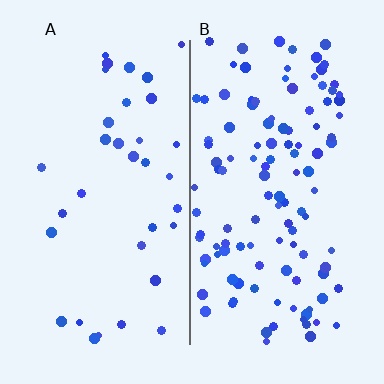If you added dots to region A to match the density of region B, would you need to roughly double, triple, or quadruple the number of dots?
Approximately triple.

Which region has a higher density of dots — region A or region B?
B (the right).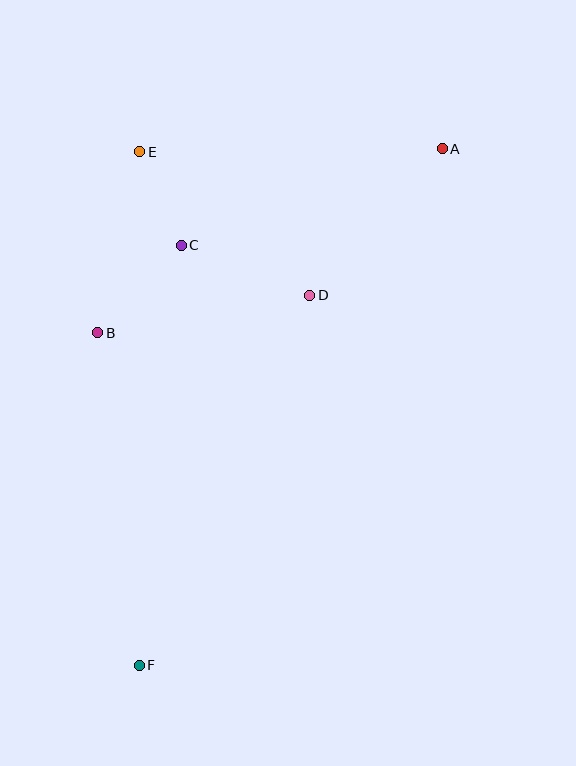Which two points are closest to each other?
Points C and E are closest to each other.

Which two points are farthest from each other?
Points A and F are farthest from each other.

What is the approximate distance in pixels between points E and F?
The distance between E and F is approximately 514 pixels.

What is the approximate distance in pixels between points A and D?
The distance between A and D is approximately 198 pixels.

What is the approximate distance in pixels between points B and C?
The distance between B and C is approximately 121 pixels.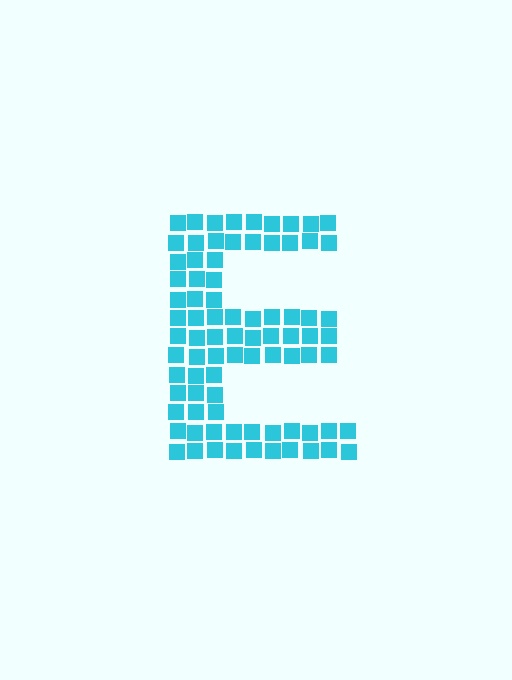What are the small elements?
The small elements are squares.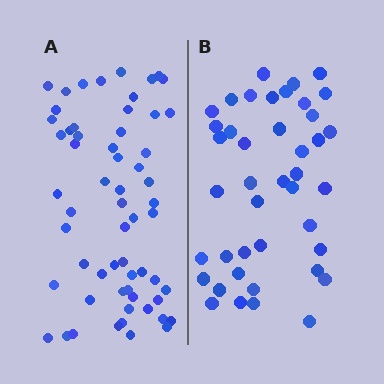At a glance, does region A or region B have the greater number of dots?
Region A (the left region) has more dots.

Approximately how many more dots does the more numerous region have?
Region A has approximately 20 more dots than region B.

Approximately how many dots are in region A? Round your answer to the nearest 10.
About 60 dots.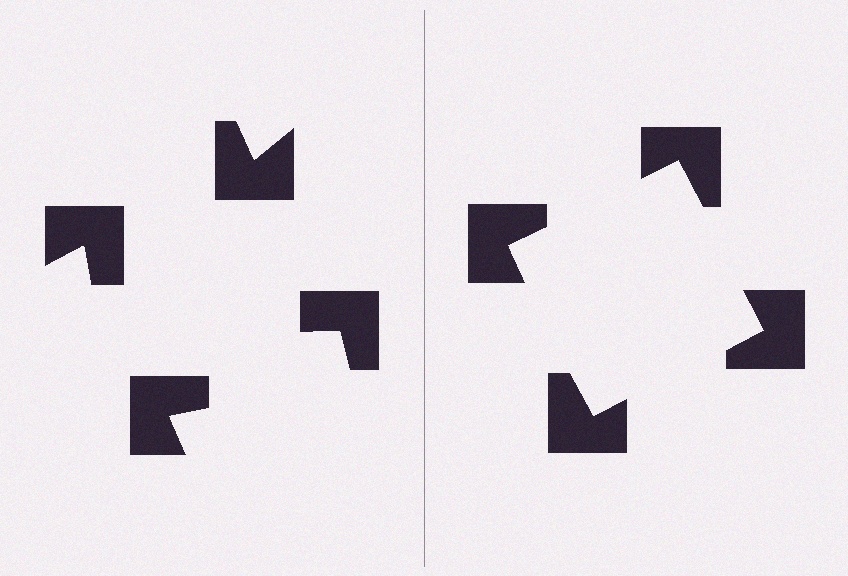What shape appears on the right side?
An illusory square.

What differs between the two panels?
The notched squares are positioned identically on both sides; only the wedge orientations differ. On the right they align to a square; on the left they are misaligned.